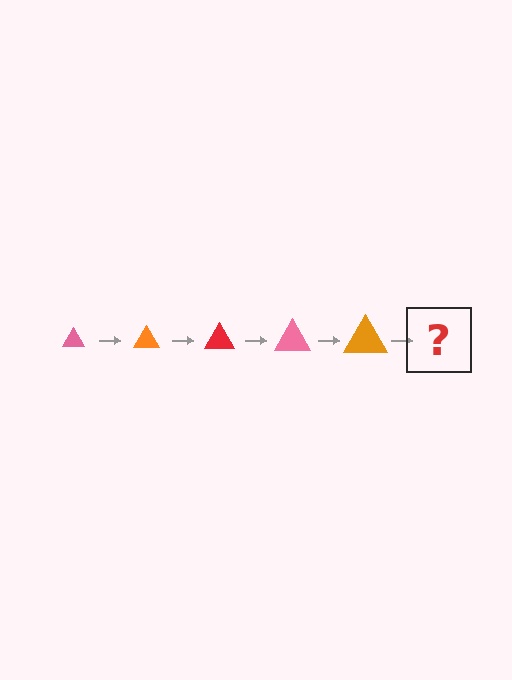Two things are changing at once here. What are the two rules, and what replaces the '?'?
The two rules are that the triangle grows larger each step and the color cycles through pink, orange, and red. The '?' should be a red triangle, larger than the previous one.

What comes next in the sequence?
The next element should be a red triangle, larger than the previous one.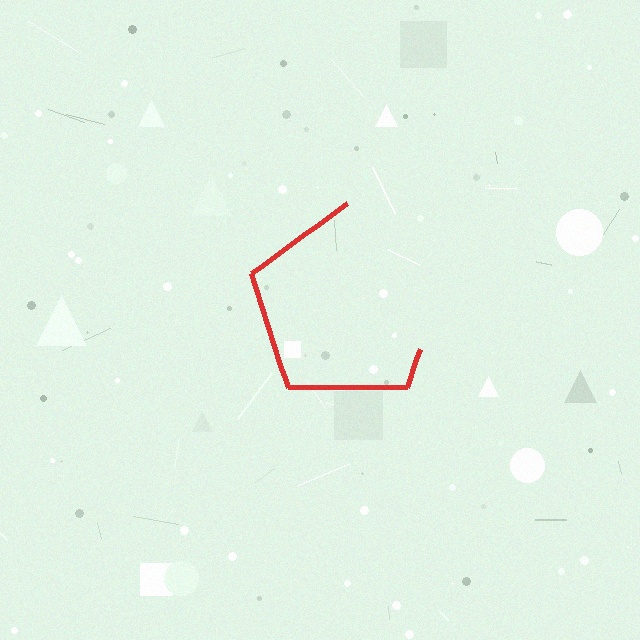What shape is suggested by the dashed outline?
The dashed outline suggests a pentagon.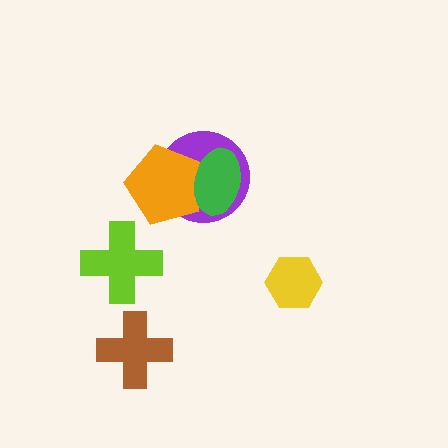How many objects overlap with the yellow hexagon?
0 objects overlap with the yellow hexagon.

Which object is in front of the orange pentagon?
The green ellipse is in front of the orange pentagon.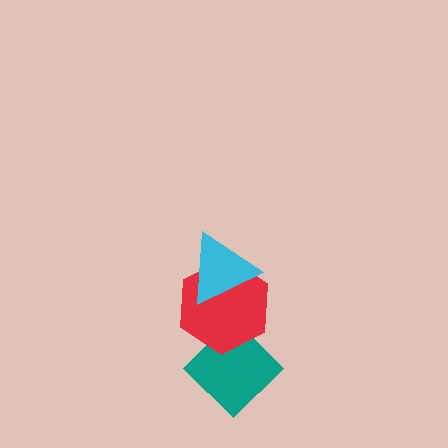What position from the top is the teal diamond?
The teal diamond is 3rd from the top.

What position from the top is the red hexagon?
The red hexagon is 2nd from the top.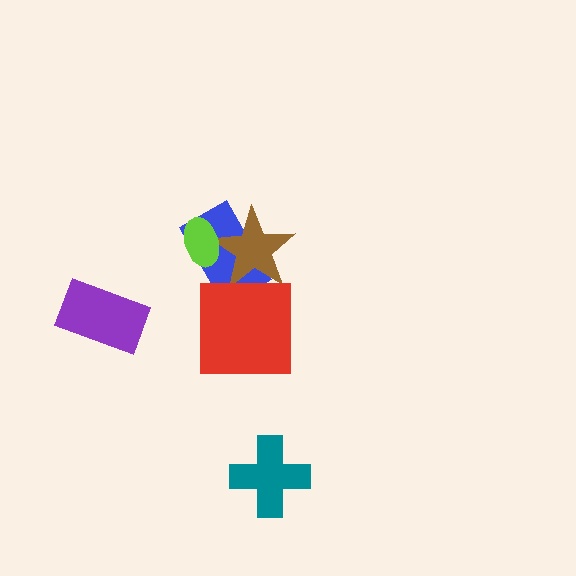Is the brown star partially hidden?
Yes, it is partially covered by another shape.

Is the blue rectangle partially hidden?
Yes, it is partially covered by another shape.